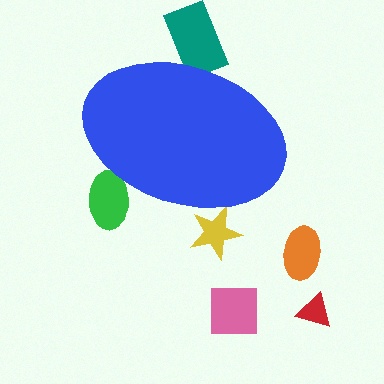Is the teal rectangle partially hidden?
Yes, the teal rectangle is partially hidden behind the blue ellipse.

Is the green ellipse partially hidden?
Yes, the green ellipse is partially hidden behind the blue ellipse.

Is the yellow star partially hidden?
Yes, the yellow star is partially hidden behind the blue ellipse.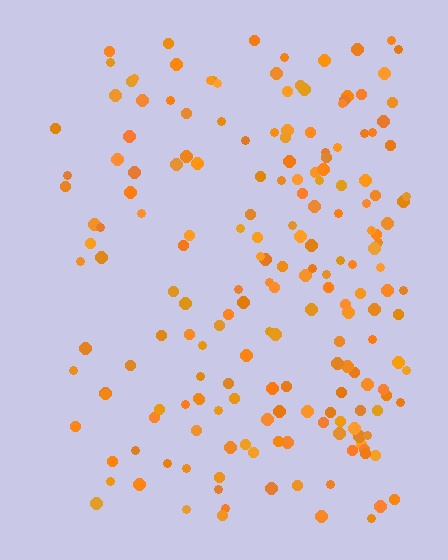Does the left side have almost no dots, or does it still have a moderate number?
Still a moderate number, just noticeably fewer than the right.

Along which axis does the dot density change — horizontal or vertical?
Horizontal.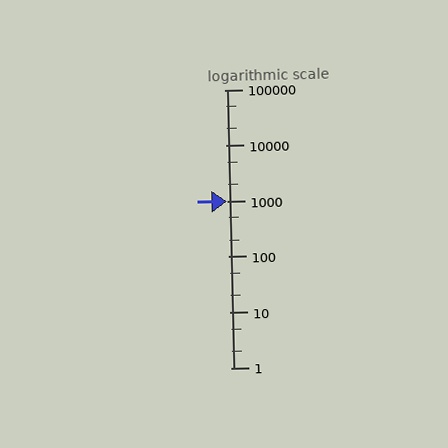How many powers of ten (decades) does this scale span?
The scale spans 5 decades, from 1 to 100000.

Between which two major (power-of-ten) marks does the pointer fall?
The pointer is between 1000 and 10000.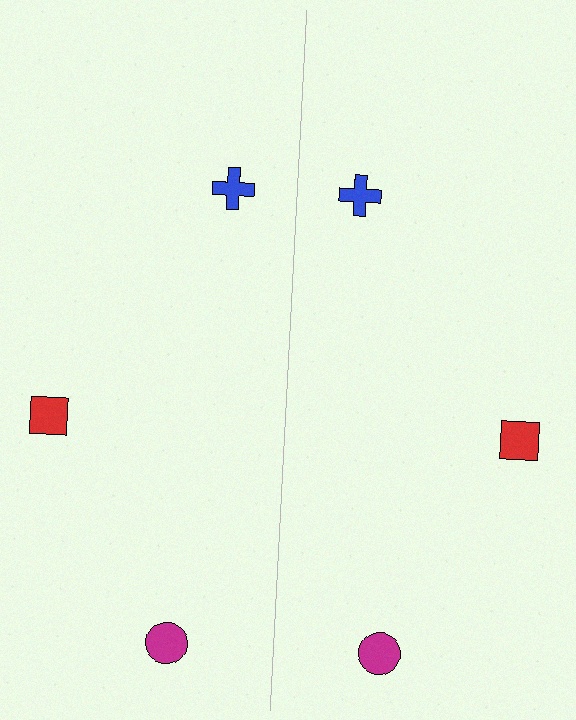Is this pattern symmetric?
Yes, this pattern has bilateral (reflection) symmetry.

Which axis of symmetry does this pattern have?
The pattern has a vertical axis of symmetry running through the center of the image.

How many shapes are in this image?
There are 6 shapes in this image.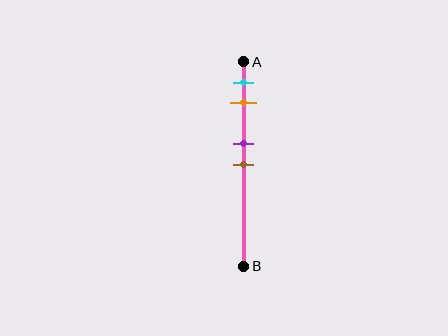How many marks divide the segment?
There are 4 marks dividing the segment.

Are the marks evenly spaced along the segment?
No, the marks are not evenly spaced.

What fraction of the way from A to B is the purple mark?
The purple mark is approximately 40% (0.4) of the way from A to B.